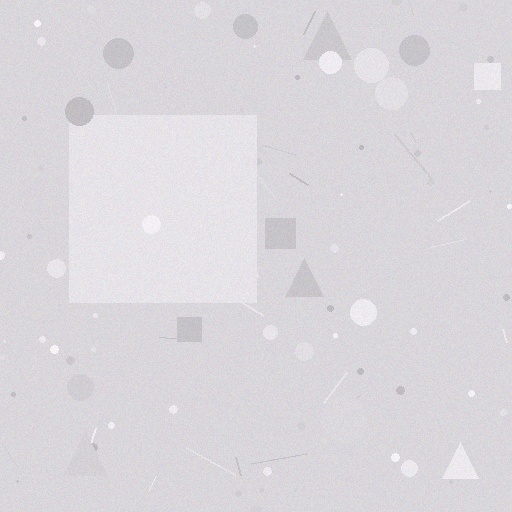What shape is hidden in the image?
A square is hidden in the image.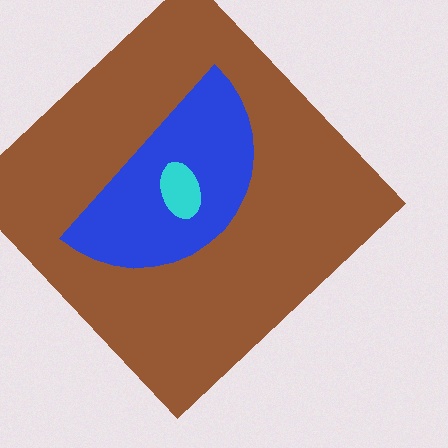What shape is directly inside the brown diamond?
The blue semicircle.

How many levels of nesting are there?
3.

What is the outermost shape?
The brown diamond.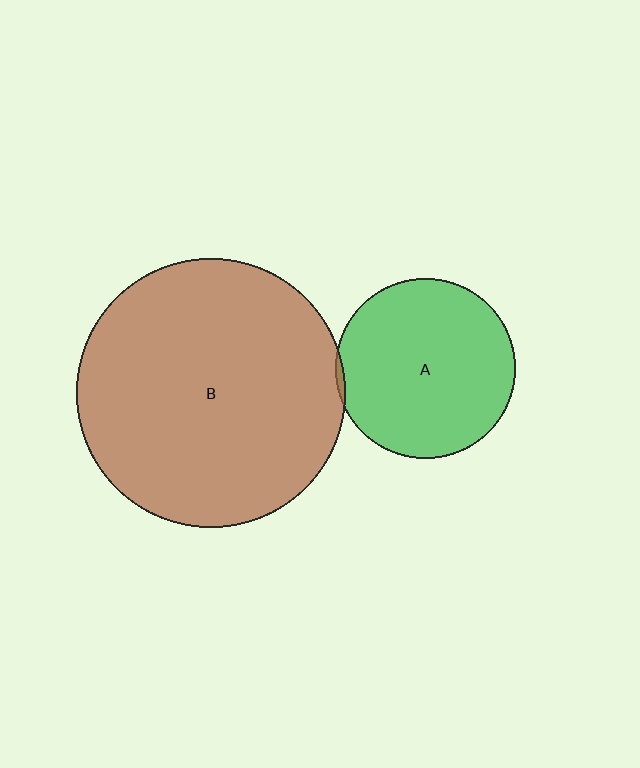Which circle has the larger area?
Circle B (brown).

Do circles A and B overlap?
Yes.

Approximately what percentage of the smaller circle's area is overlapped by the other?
Approximately 5%.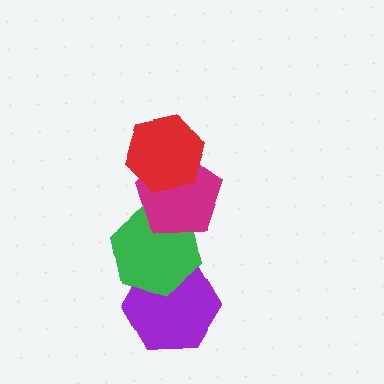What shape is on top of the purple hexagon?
The green hexagon is on top of the purple hexagon.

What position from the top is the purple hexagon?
The purple hexagon is 4th from the top.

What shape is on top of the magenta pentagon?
The red hexagon is on top of the magenta pentagon.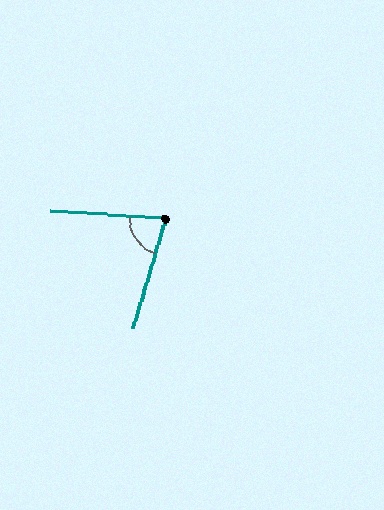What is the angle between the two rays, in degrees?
Approximately 77 degrees.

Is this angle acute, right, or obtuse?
It is acute.